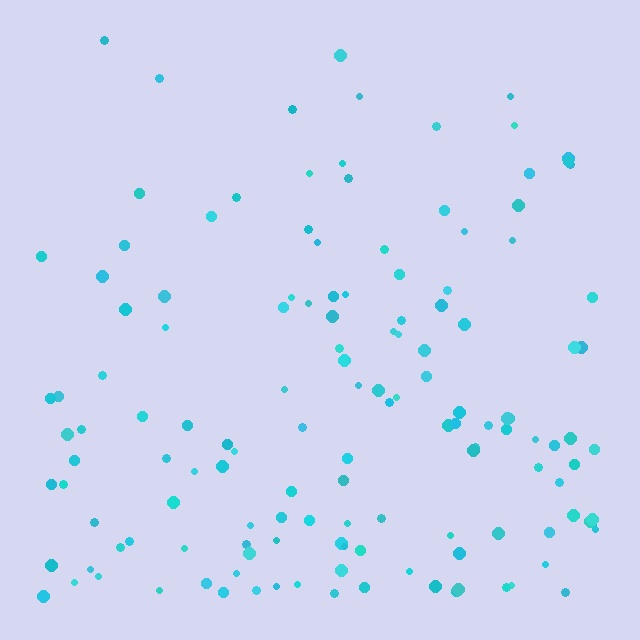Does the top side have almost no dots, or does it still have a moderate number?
Still a moderate number, just noticeably fewer than the bottom.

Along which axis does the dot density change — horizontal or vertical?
Vertical.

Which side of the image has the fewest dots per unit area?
The top.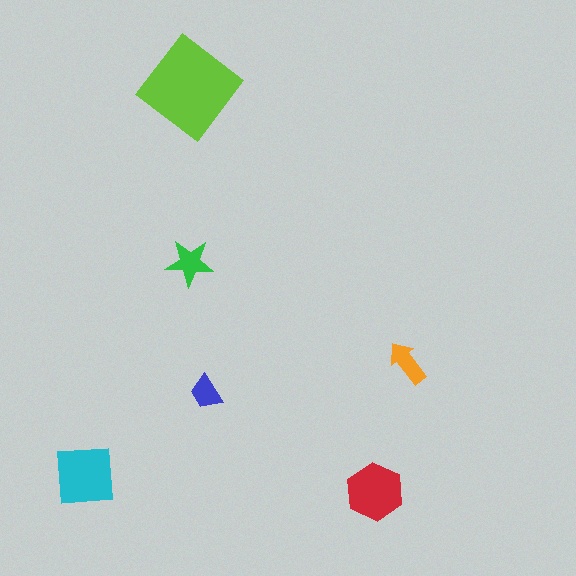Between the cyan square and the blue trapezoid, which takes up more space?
The cyan square.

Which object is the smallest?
The blue trapezoid.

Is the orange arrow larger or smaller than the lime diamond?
Smaller.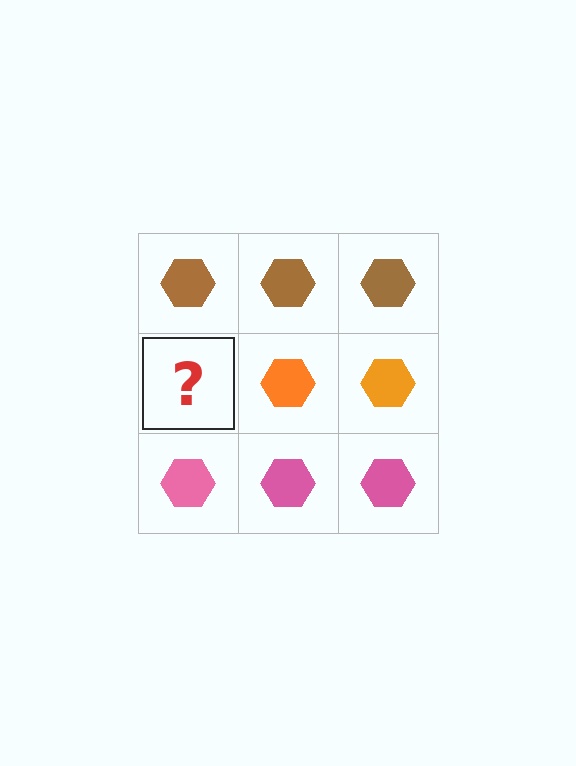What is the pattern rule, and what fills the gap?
The rule is that each row has a consistent color. The gap should be filled with an orange hexagon.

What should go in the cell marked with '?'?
The missing cell should contain an orange hexagon.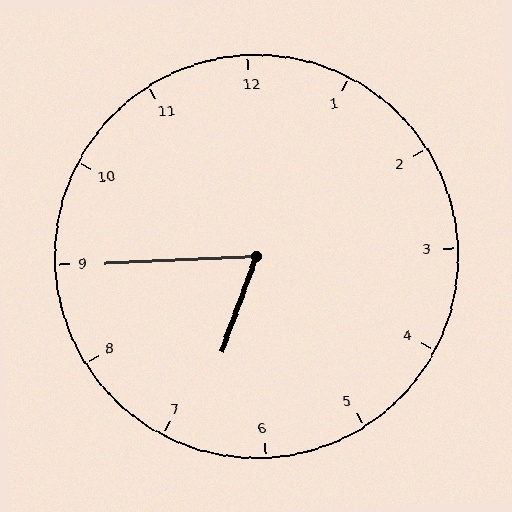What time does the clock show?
6:45.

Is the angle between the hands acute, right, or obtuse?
It is acute.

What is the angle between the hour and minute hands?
Approximately 68 degrees.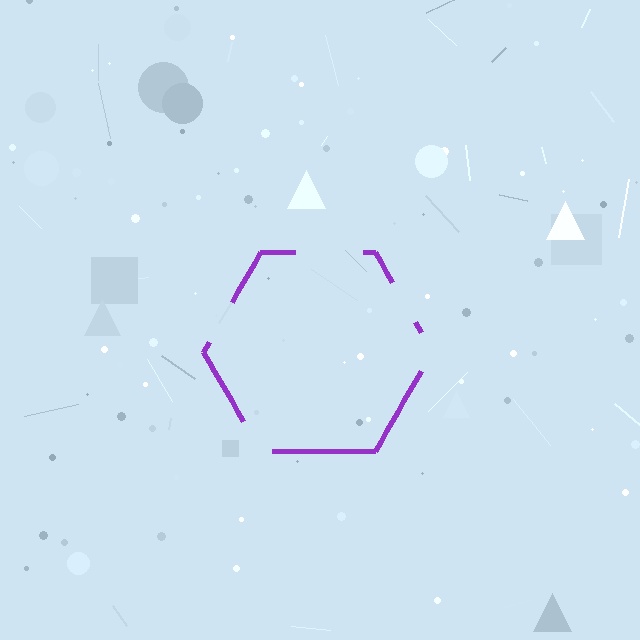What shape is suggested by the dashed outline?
The dashed outline suggests a hexagon.